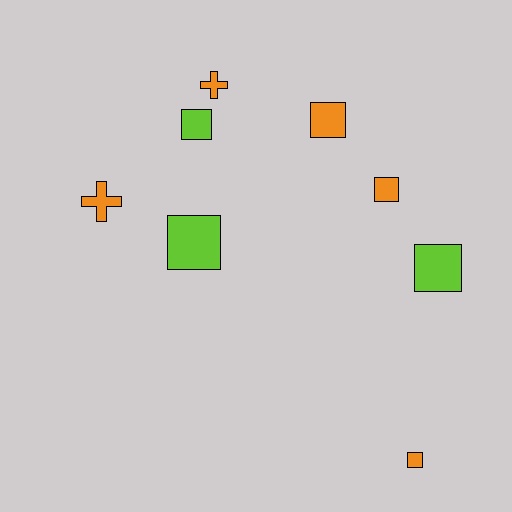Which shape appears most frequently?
Square, with 6 objects.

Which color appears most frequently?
Orange, with 5 objects.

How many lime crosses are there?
There are no lime crosses.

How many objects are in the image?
There are 8 objects.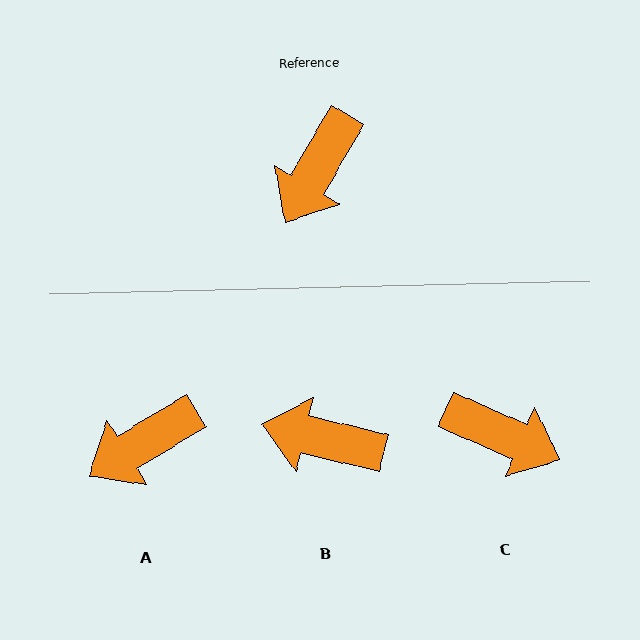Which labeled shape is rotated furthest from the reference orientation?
C, about 97 degrees away.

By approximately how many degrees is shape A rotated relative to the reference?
Approximately 28 degrees clockwise.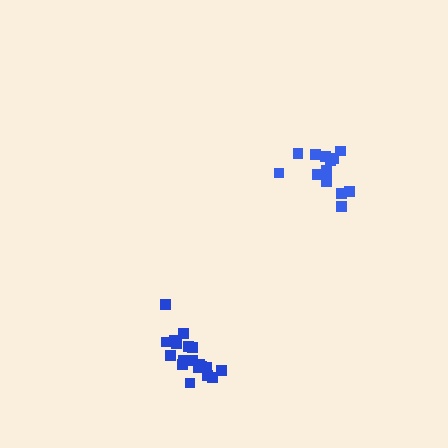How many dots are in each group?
Group 1: 19 dots, Group 2: 13 dots (32 total).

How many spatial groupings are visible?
There are 2 spatial groupings.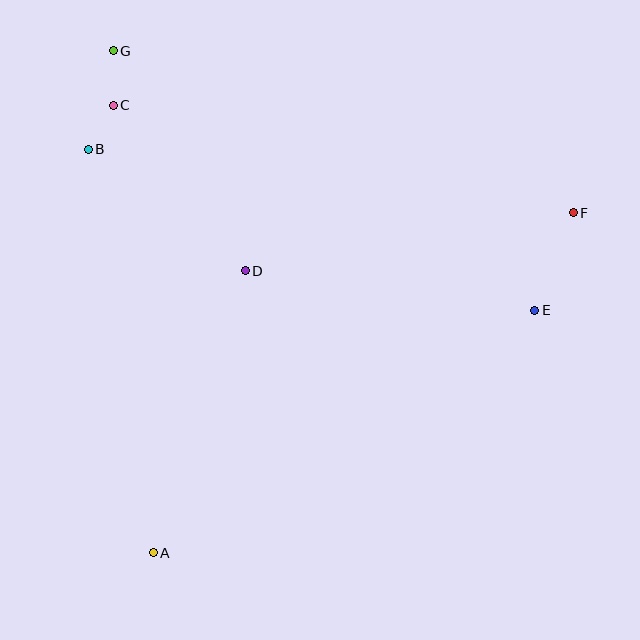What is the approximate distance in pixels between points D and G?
The distance between D and G is approximately 257 pixels.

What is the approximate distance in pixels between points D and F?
The distance between D and F is approximately 333 pixels.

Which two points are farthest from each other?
Points A and F are farthest from each other.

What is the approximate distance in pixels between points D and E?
The distance between D and E is approximately 292 pixels.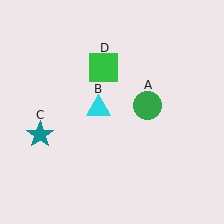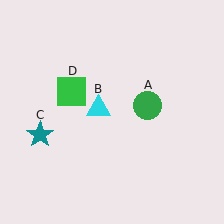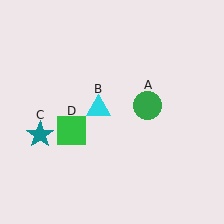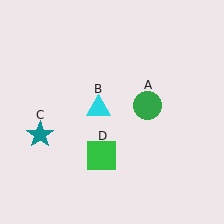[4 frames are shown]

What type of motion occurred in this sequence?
The green square (object D) rotated counterclockwise around the center of the scene.